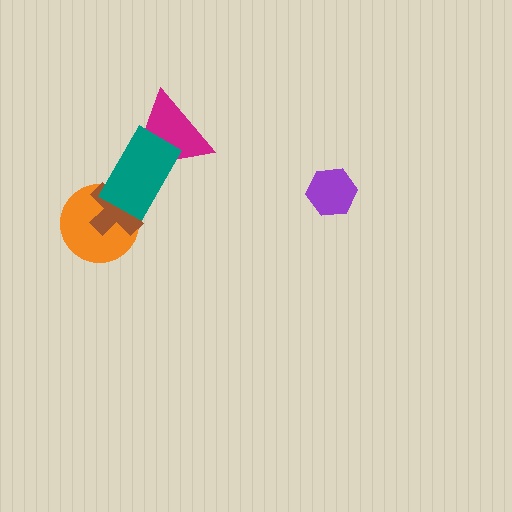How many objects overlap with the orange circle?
2 objects overlap with the orange circle.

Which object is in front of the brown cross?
The teal rectangle is in front of the brown cross.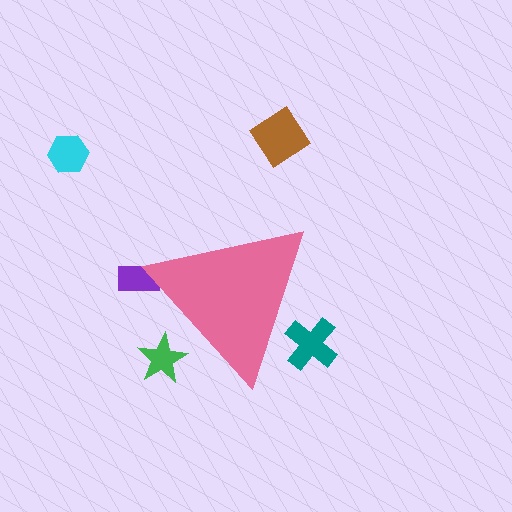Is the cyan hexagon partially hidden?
No, the cyan hexagon is fully visible.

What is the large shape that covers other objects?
A pink triangle.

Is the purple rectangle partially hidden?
Yes, the purple rectangle is partially hidden behind the pink triangle.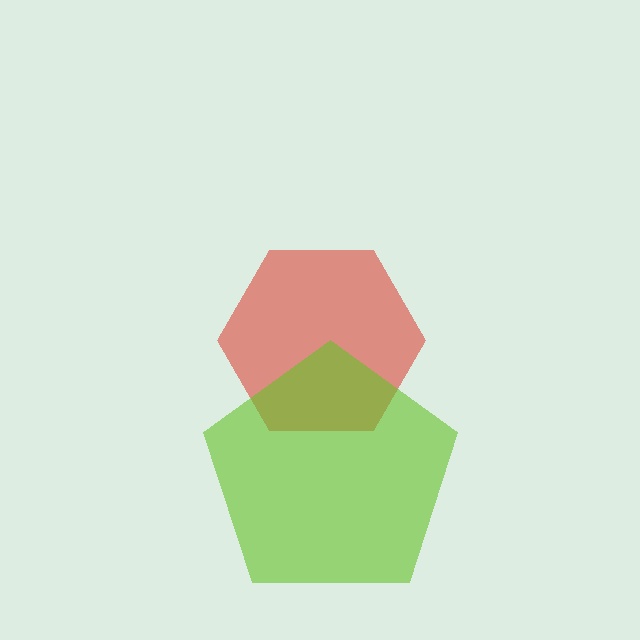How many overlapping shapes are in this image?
There are 2 overlapping shapes in the image.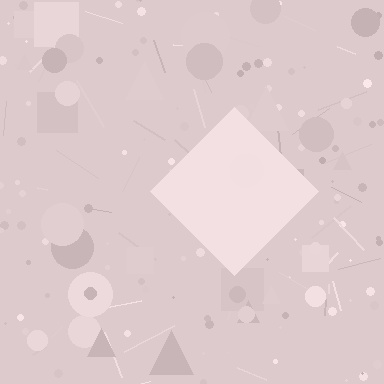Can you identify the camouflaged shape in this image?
The camouflaged shape is a diamond.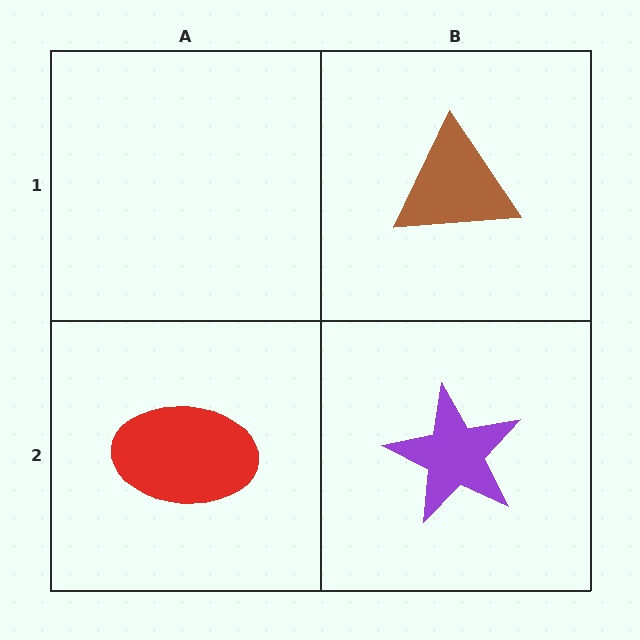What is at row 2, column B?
A purple star.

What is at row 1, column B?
A brown triangle.